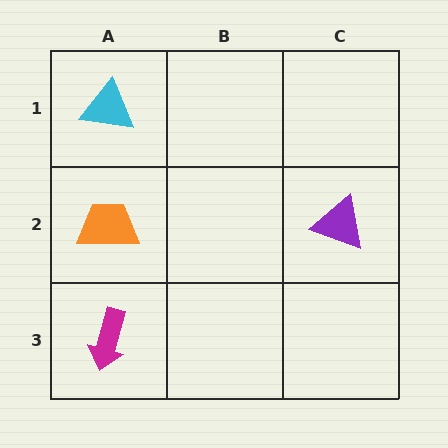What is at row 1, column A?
A cyan triangle.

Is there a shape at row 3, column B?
No, that cell is empty.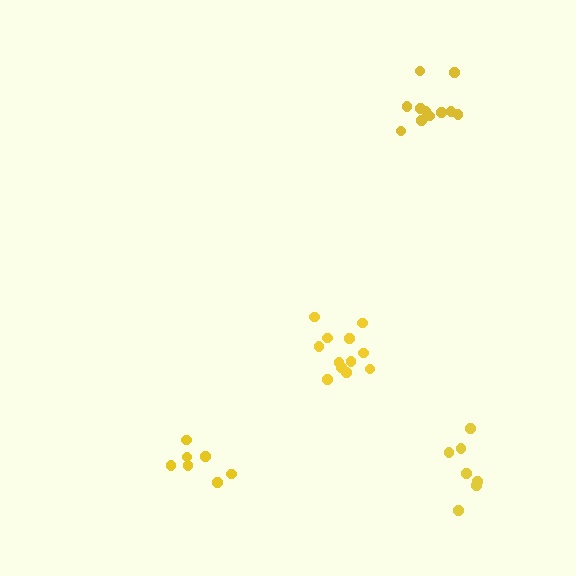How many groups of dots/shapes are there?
There are 4 groups.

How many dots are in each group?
Group 1: 12 dots, Group 2: 7 dots, Group 3: 12 dots, Group 4: 7 dots (38 total).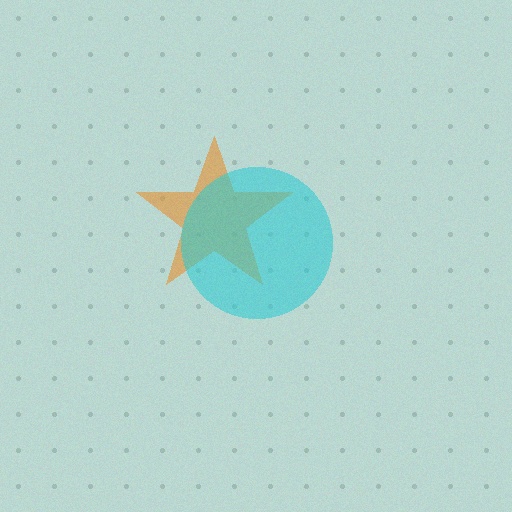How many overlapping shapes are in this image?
There are 2 overlapping shapes in the image.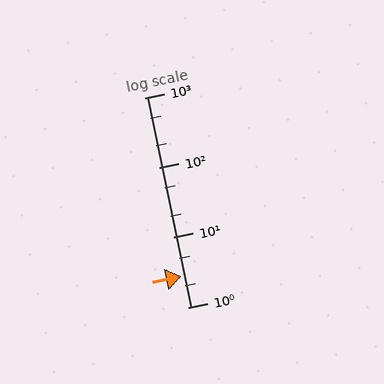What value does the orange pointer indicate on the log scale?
The pointer indicates approximately 2.8.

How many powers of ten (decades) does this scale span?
The scale spans 3 decades, from 1 to 1000.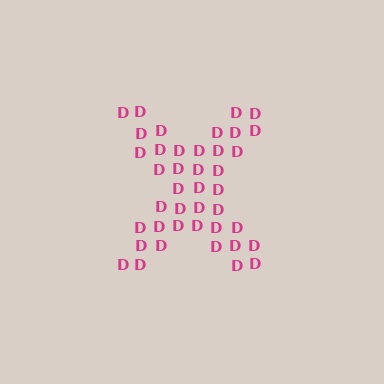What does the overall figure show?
The overall figure shows the letter X.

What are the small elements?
The small elements are letter D's.